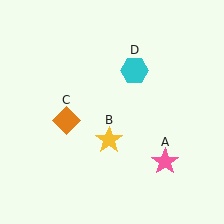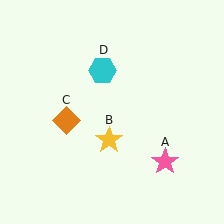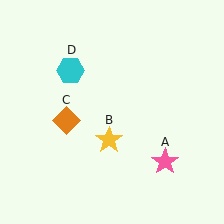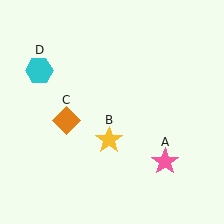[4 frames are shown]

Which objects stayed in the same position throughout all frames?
Pink star (object A) and yellow star (object B) and orange diamond (object C) remained stationary.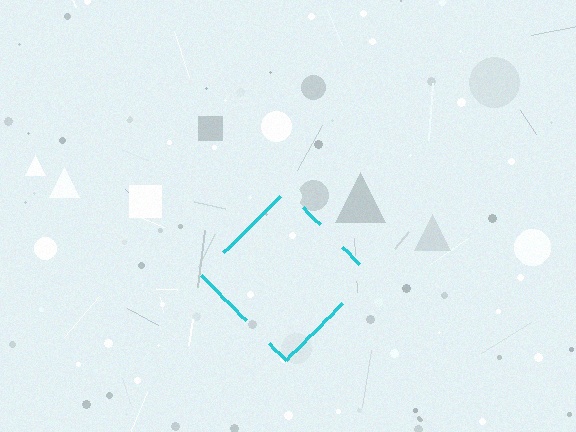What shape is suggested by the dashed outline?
The dashed outline suggests a diamond.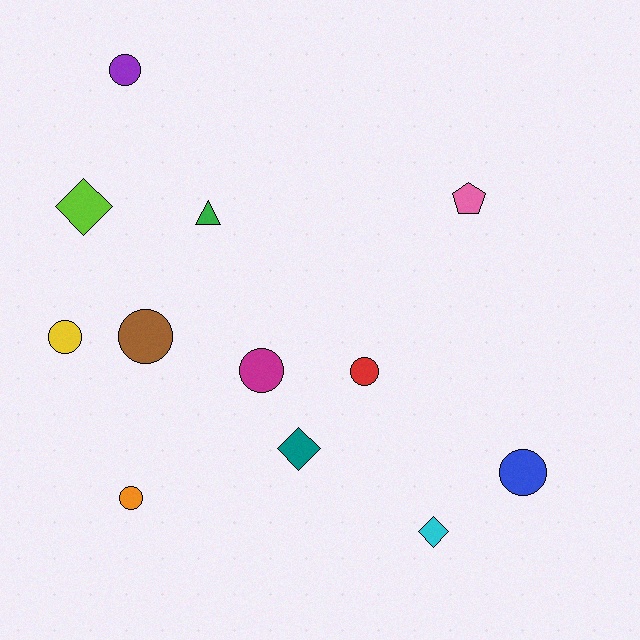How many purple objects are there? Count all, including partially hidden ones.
There is 1 purple object.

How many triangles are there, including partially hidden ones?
There is 1 triangle.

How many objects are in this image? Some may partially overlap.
There are 12 objects.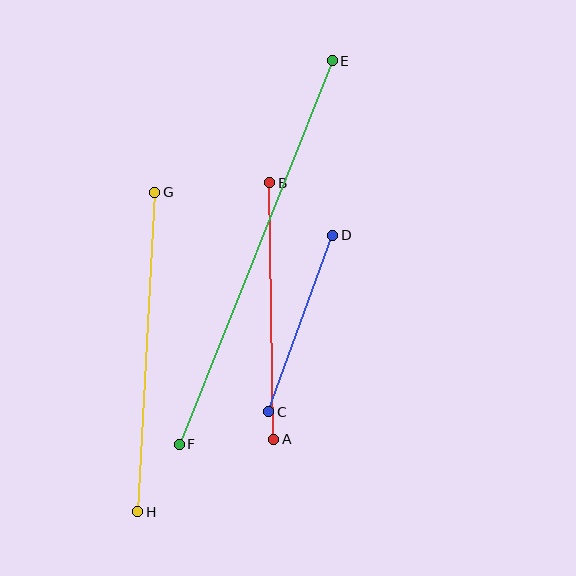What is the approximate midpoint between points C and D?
The midpoint is at approximately (301, 324) pixels.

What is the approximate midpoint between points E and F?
The midpoint is at approximately (256, 253) pixels.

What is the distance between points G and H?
The distance is approximately 320 pixels.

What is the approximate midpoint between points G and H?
The midpoint is at approximately (146, 352) pixels.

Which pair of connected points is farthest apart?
Points E and F are farthest apart.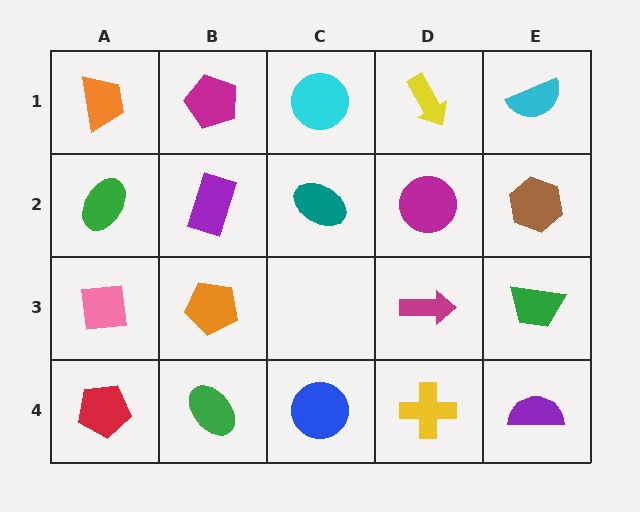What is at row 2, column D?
A magenta circle.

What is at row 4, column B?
A green ellipse.